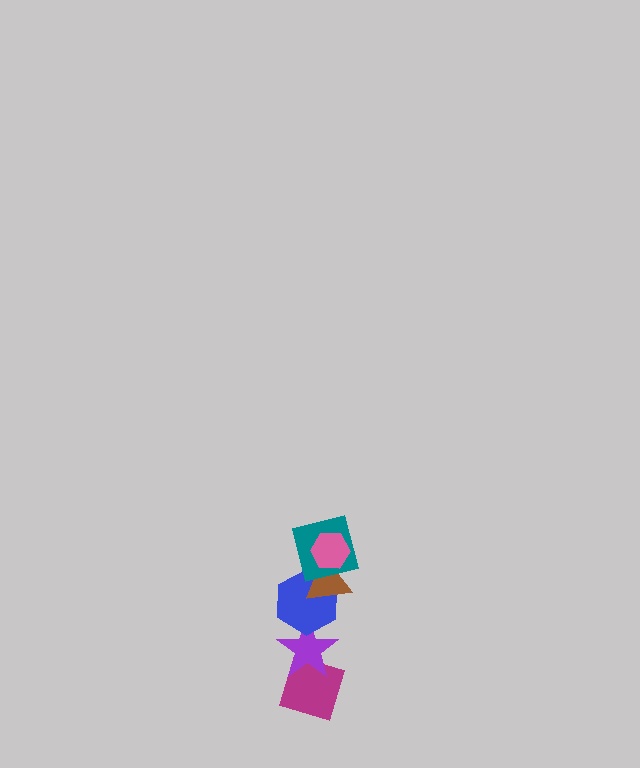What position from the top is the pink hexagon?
The pink hexagon is 1st from the top.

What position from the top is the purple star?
The purple star is 5th from the top.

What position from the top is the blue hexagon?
The blue hexagon is 4th from the top.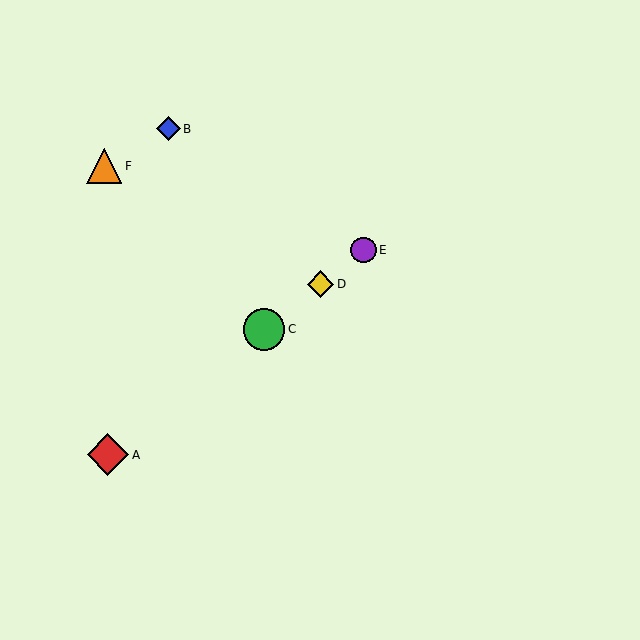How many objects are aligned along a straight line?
4 objects (A, C, D, E) are aligned along a straight line.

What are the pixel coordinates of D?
Object D is at (321, 284).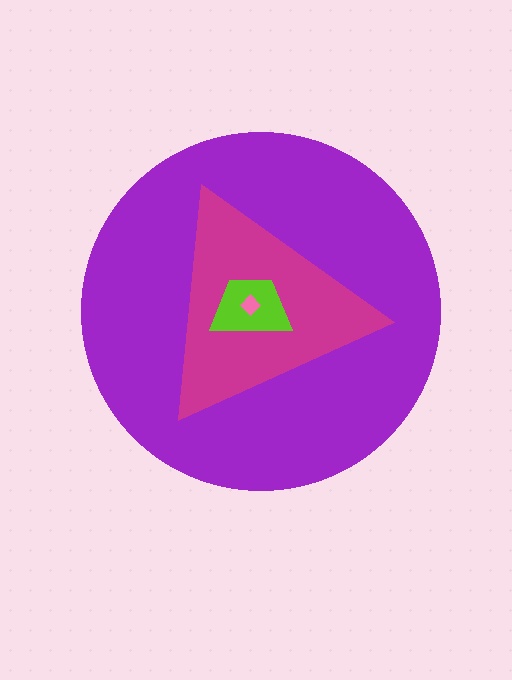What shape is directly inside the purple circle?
The magenta triangle.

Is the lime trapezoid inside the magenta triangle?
Yes.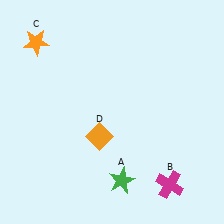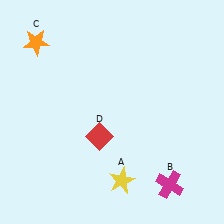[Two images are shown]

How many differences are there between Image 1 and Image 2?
There are 2 differences between the two images.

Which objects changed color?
A changed from green to yellow. D changed from orange to red.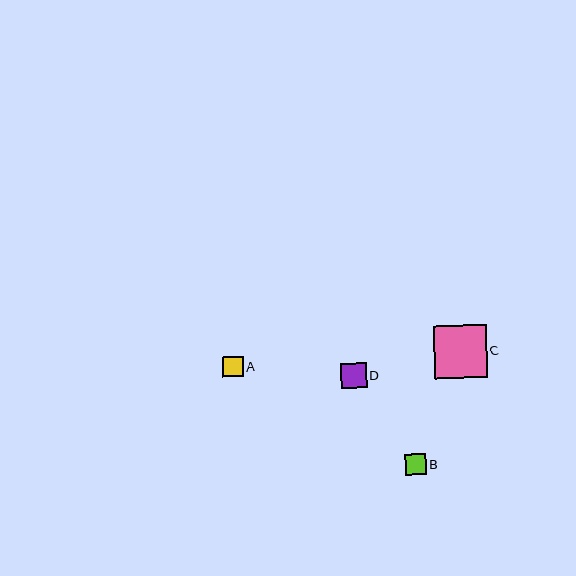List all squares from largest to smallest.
From largest to smallest: C, D, B, A.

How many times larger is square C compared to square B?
Square C is approximately 2.6 times the size of square B.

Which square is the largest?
Square C is the largest with a size of approximately 53 pixels.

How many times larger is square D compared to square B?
Square D is approximately 1.2 times the size of square B.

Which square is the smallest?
Square A is the smallest with a size of approximately 20 pixels.